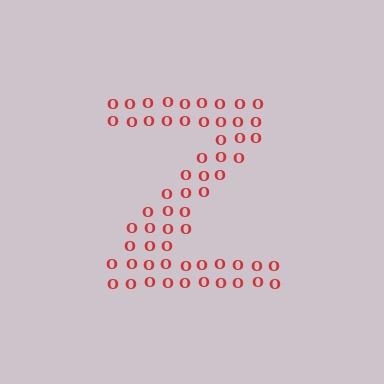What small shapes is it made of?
It is made of small letter O's.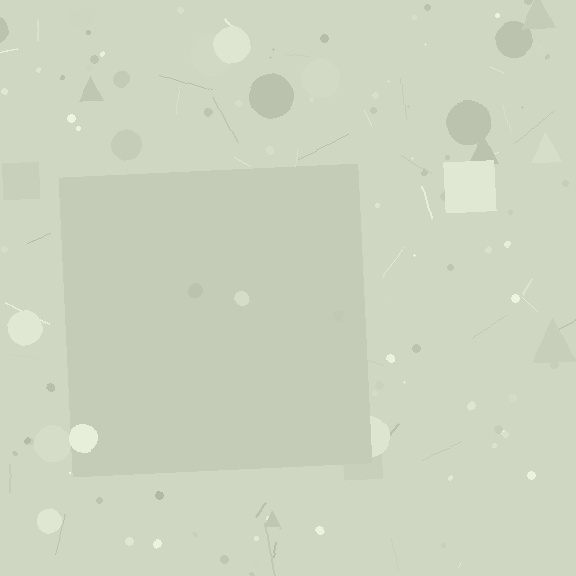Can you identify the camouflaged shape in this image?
The camouflaged shape is a square.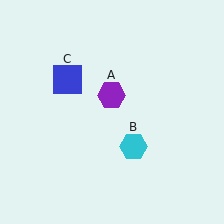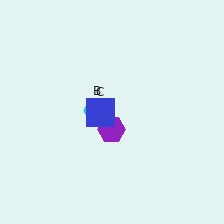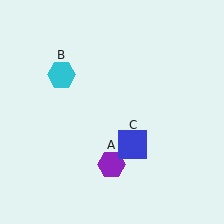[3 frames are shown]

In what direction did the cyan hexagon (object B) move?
The cyan hexagon (object B) moved up and to the left.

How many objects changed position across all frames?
3 objects changed position: purple hexagon (object A), cyan hexagon (object B), blue square (object C).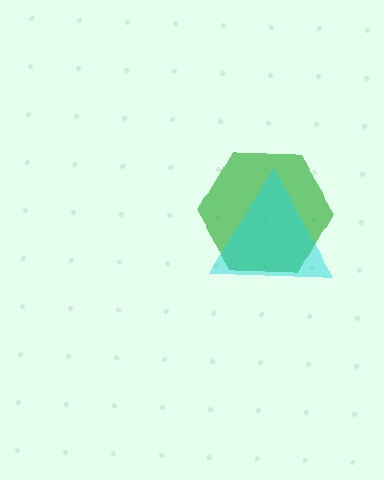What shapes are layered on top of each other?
The layered shapes are: a green hexagon, a cyan triangle.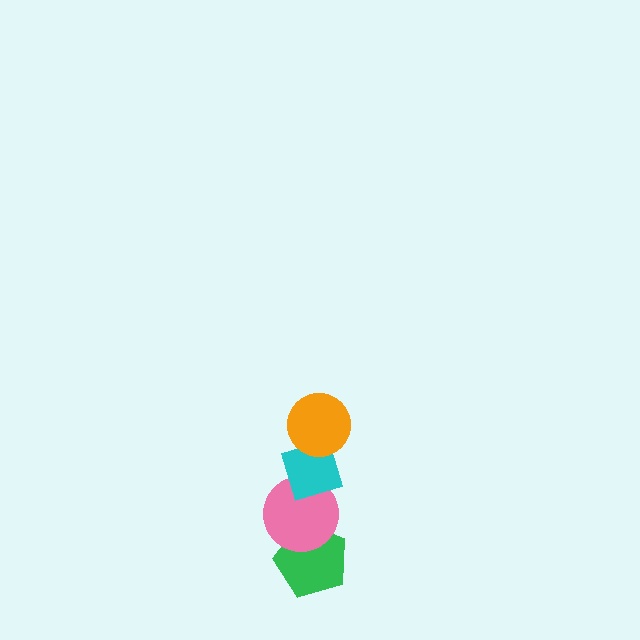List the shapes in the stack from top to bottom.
From top to bottom: the orange circle, the cyan diamond, the pink circle, the green pentagon.